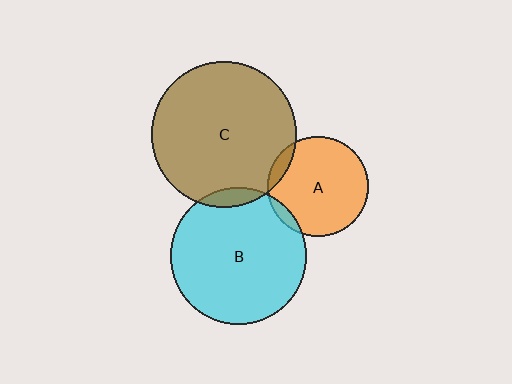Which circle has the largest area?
Circle C (brown).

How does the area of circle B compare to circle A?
Approximately 1.8 times.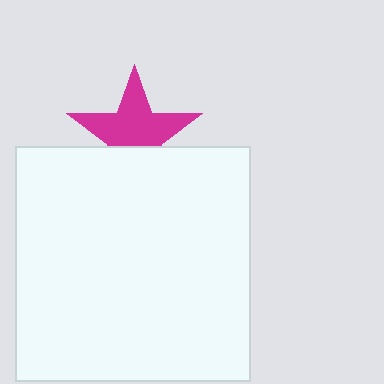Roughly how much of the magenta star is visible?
About half of it is visible (roughly 64%).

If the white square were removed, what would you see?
You would see the complete magenta star.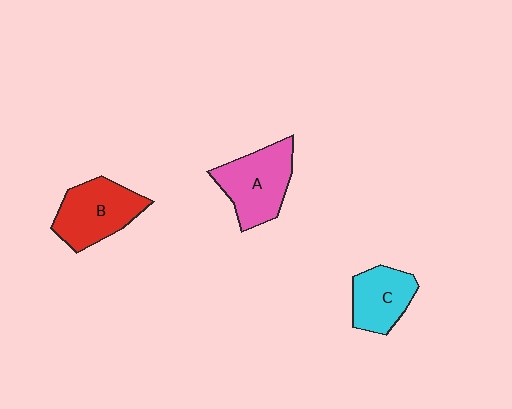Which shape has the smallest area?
Shape C (cyan).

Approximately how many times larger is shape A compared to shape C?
Approximately 1.4 times.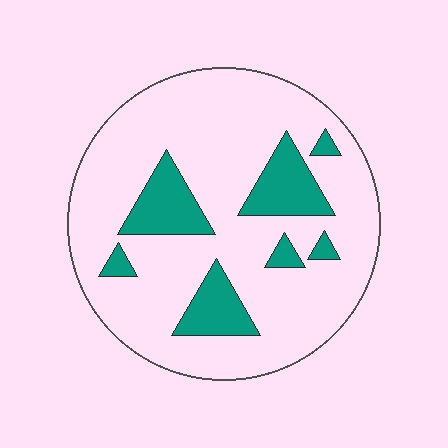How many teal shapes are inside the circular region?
7.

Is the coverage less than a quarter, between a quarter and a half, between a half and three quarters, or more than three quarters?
Less than a quarter.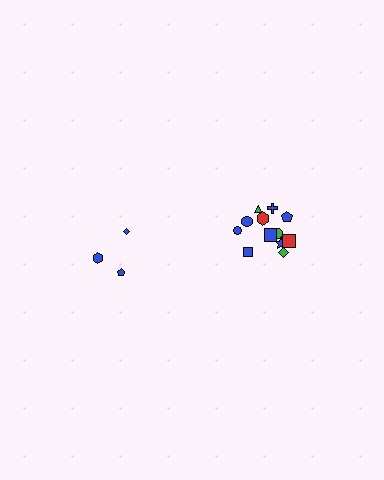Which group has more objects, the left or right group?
The right group.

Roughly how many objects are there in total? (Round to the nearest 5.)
Roughly 15 objects in total.